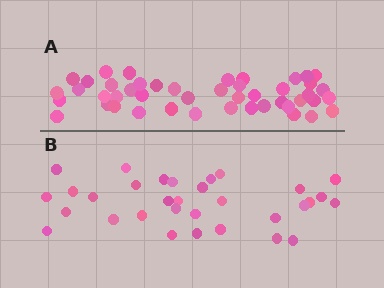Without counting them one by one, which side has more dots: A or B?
Region A (the top region) has more dots.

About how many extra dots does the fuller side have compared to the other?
Region A has approximately 15 more dots than region B.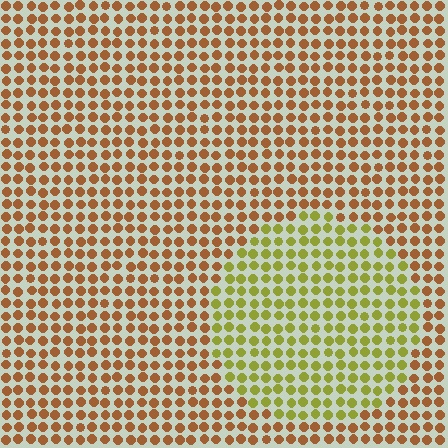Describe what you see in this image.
The image is filled with small brown elements in a uniform arrangement. A circle-shaped region is visible where the elements are tinted to a slightly different hue, forming a subtle color boundary.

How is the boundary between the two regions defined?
The boundary is defined purely by a slight shift in hue (about 45 degrees). Spacing, size, and orientation are identical on both sides.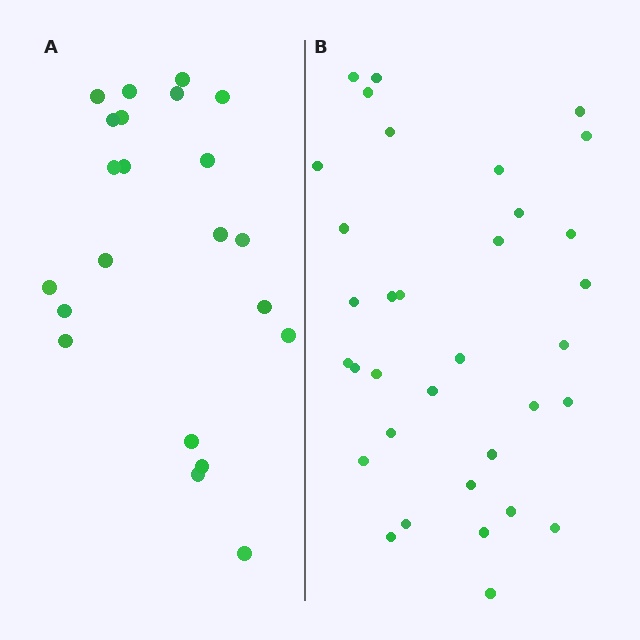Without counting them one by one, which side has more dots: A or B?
Region B (the right region) has more dots.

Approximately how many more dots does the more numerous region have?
Region B has roughly 12 or so more dots than region A.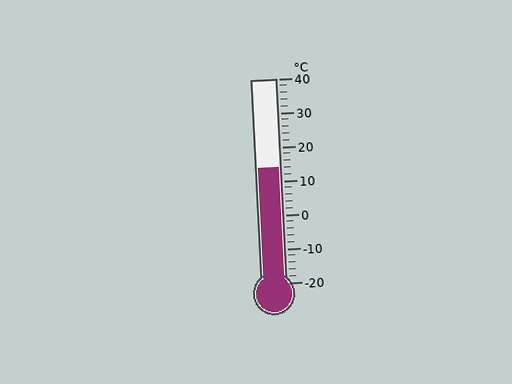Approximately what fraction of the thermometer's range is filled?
The thermometer is filled to approximately 55% of its range.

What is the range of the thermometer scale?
The thermometer scale ranges from -20°C to 40°C.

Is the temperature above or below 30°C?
The temperature is below 30°C.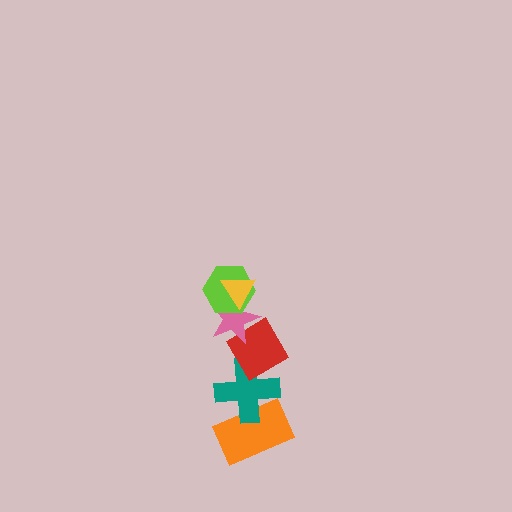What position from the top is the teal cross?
The teal cross is 5th from the top.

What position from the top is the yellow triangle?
The yellow triangle is 1st from the top.